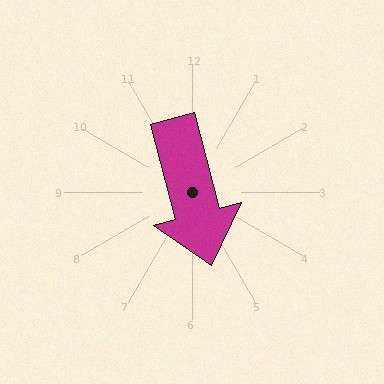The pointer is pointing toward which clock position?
Roughly 6 o'clock.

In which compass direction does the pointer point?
South.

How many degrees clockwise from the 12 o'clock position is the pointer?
Approximately 165 degrees.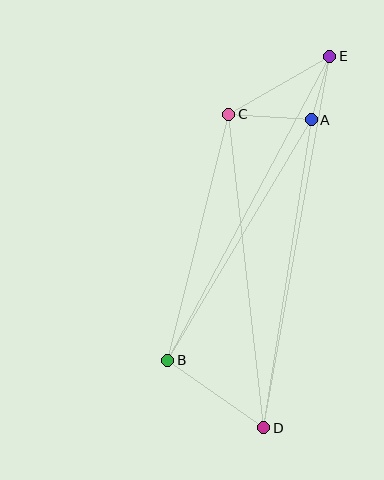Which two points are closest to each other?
Points A and E are closest to each other.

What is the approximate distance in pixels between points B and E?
The distance between B and E is approximately 344 pixels.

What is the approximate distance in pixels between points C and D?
The distance between C and D is approximately 315 pixels.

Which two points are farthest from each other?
Points D and E are farthest from each other.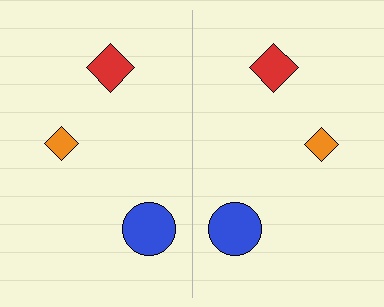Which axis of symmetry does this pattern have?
The pattern has a vertical axis of symmetry running through the center of the image.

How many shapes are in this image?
There are 6 shapes in this image.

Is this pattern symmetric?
Yes, this pattern has bilateral (reflection) symmetry.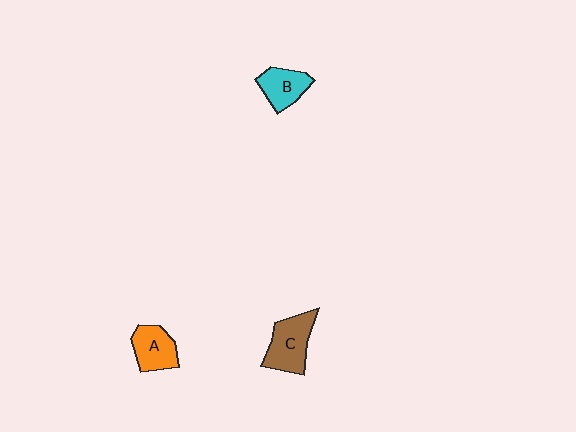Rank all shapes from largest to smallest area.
From largest to smallest: C (brown), A (orange), B (cyan).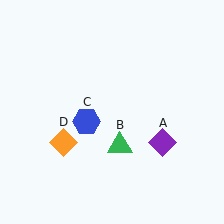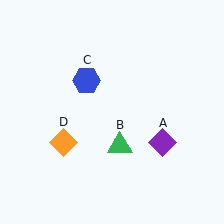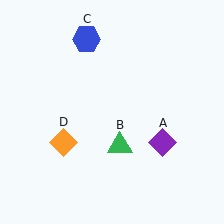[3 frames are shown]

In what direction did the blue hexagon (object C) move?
The blue hexagon (object C) moved up.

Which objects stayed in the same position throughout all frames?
Purple diamond (object A) and green triangle (object B) and orange diamond (object D) remained stationary.